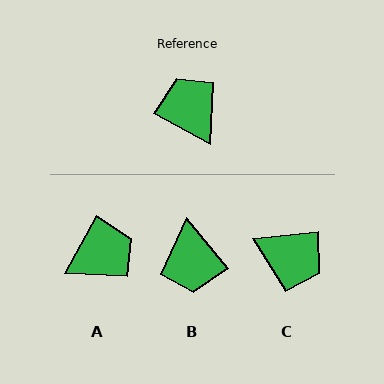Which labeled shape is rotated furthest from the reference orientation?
B, about 158 degrees away.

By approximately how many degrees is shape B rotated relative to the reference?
Approximately 158 degrees counter-clockwise.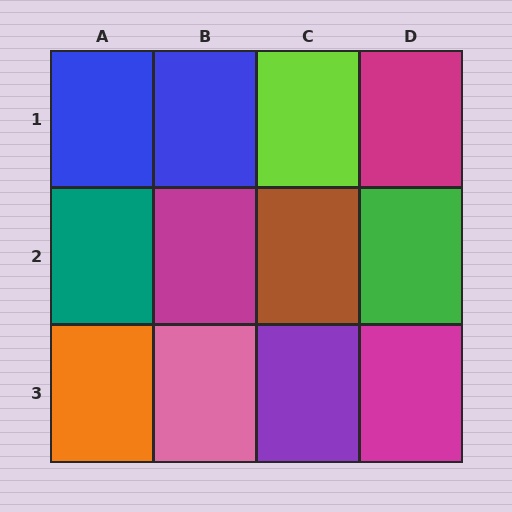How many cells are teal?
1 cell is teal.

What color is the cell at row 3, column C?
Purple.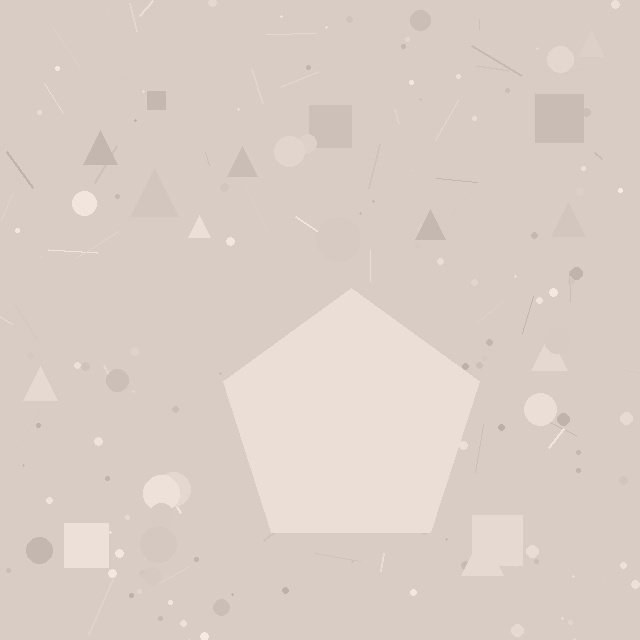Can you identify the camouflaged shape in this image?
The camouflaged shape is a pentagon.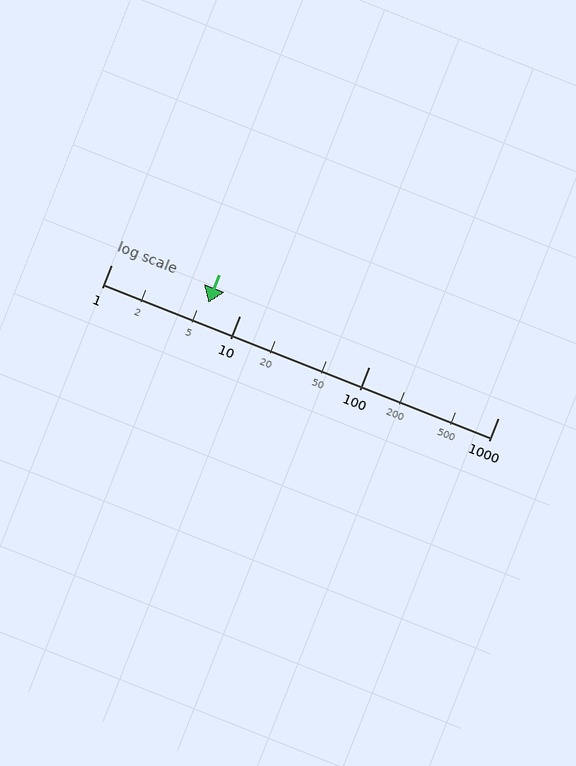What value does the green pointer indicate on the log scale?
The pointer indicates approximately 5.7.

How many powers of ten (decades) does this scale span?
The scale spans 3 decades, from 1 to 1000.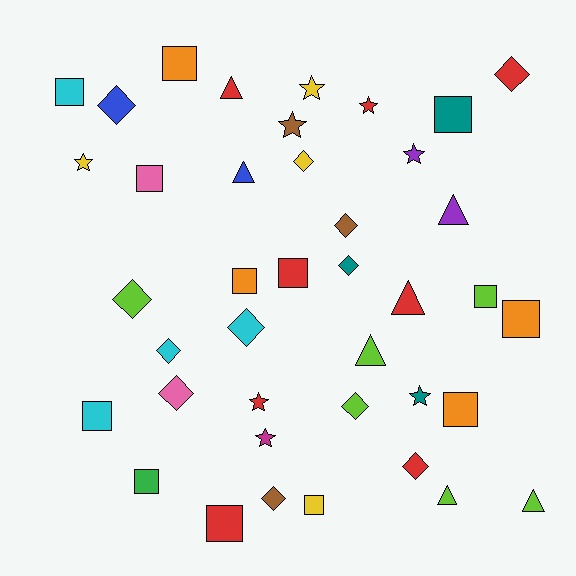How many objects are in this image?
There are 40 objects.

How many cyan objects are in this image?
There are 4 cyan objects.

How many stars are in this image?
There are 8 stars.